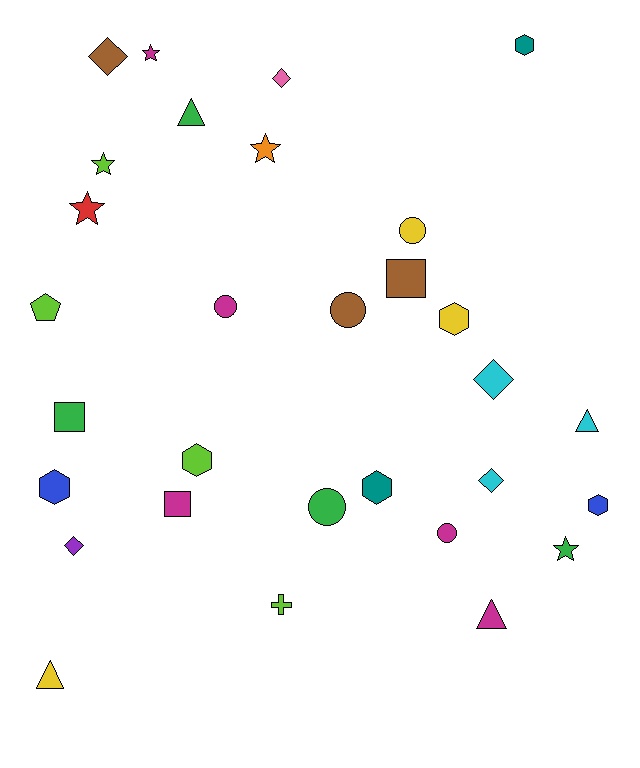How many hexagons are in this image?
There are 6 hexagons.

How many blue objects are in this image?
There are 2 blue objects.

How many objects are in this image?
There are 30 objects.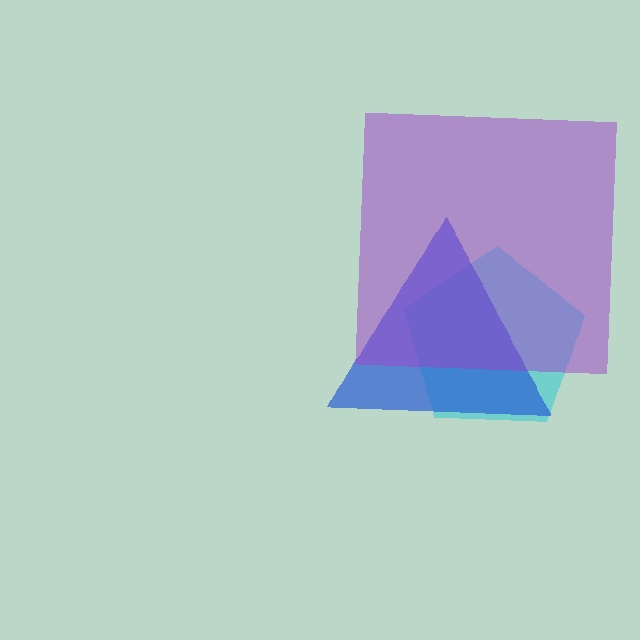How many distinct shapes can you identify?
There are 3 distinct shapes: a cyan pentagon, a blue triangle, a purple square.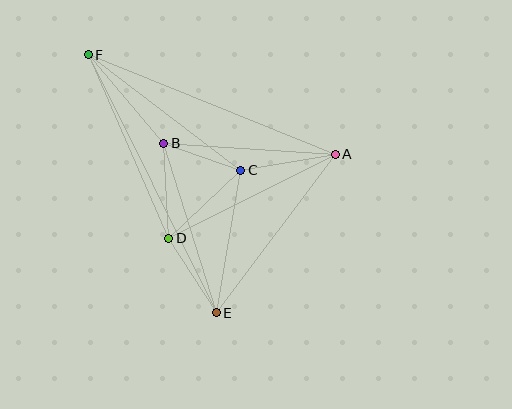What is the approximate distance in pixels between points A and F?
The distance between A and F is approximately 266 pixels.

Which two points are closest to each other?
Points B and C are closest to each other.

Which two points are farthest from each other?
Points E and F are farthest from each other.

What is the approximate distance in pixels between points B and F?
The distance between B and F is approximately 116 pixels.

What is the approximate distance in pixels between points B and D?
The distance between B and D is approximately 95 pixels.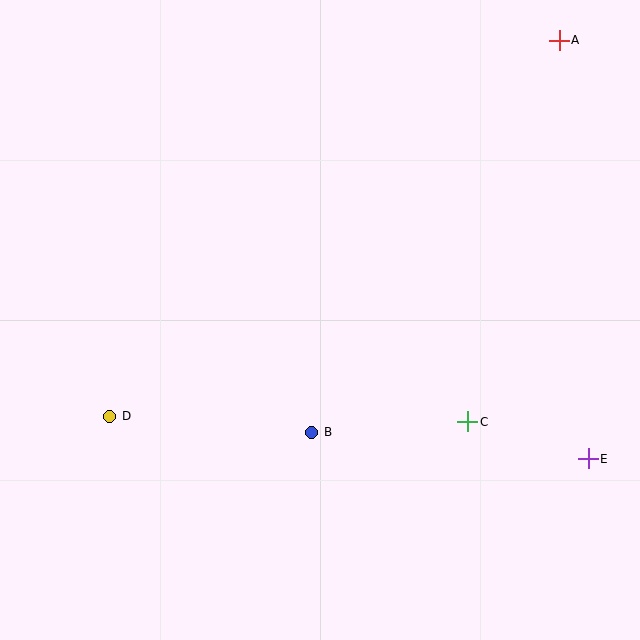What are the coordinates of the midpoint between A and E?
The midpoint between A and E is at (574, 250).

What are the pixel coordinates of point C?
Point C is at (468, 422).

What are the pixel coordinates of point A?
Point A is at (559, 40).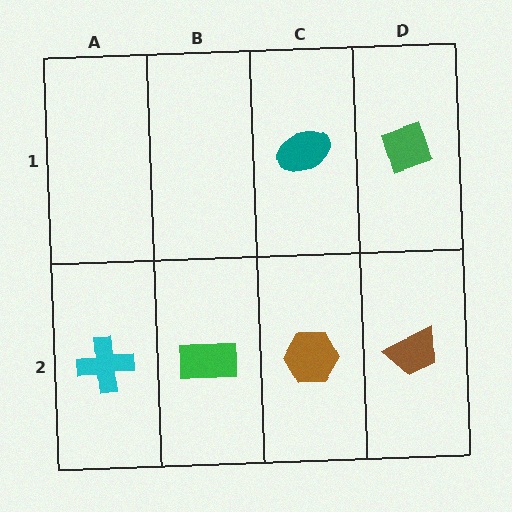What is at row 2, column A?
A cyan cross.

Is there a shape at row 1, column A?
No, that cell is empty.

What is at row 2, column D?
A brown trapezoid.